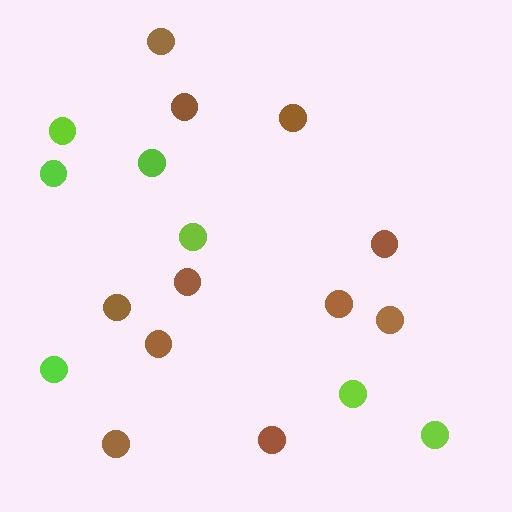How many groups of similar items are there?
There are 2 groups: one group of lime circles (7) and one group of brown circles (11).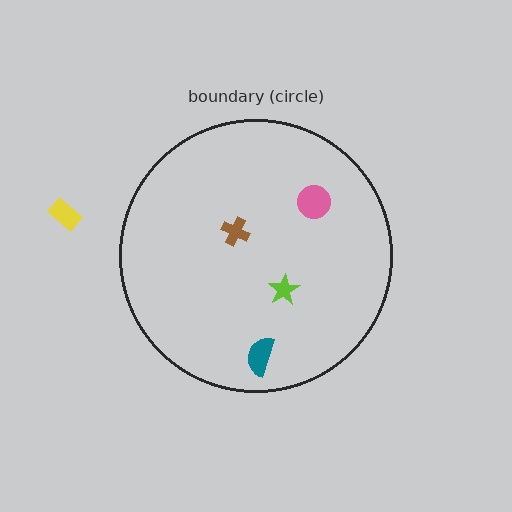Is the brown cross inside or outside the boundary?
Inside.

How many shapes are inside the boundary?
4 inside, 1 outside.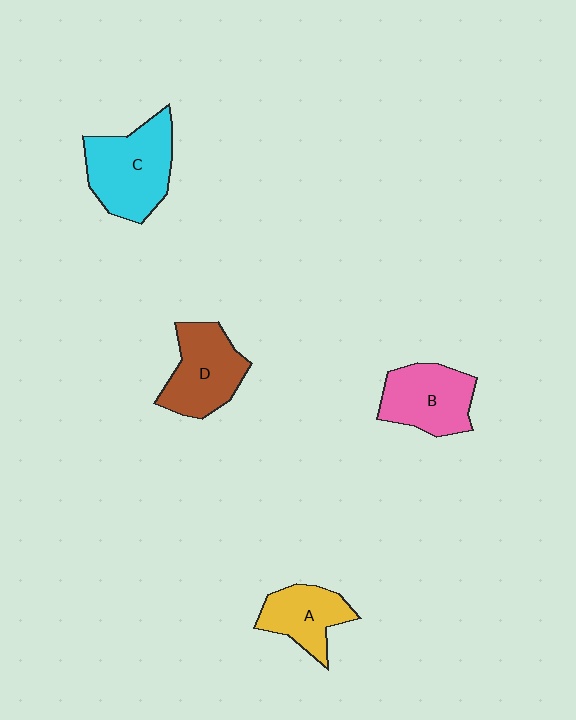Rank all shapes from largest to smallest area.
From largest to smallest: C (cyan), D (brown), B (pink), A (yellow).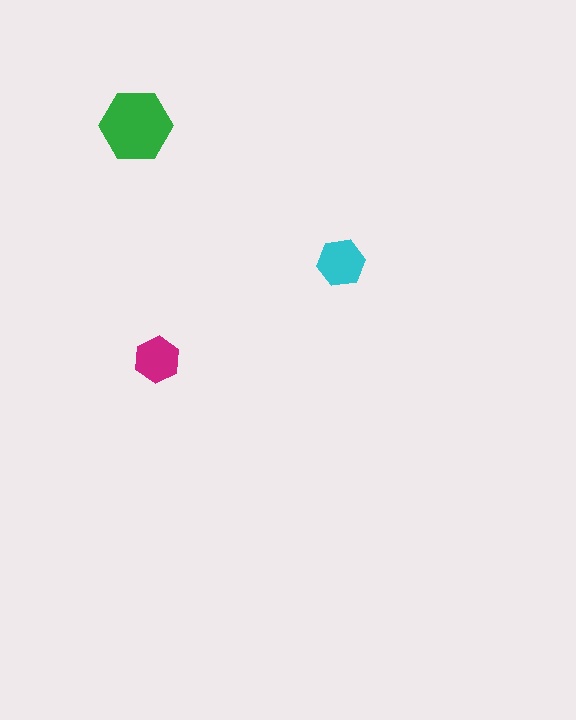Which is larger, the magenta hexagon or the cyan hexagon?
The cyan one.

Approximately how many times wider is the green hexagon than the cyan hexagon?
About 1.5 times wider.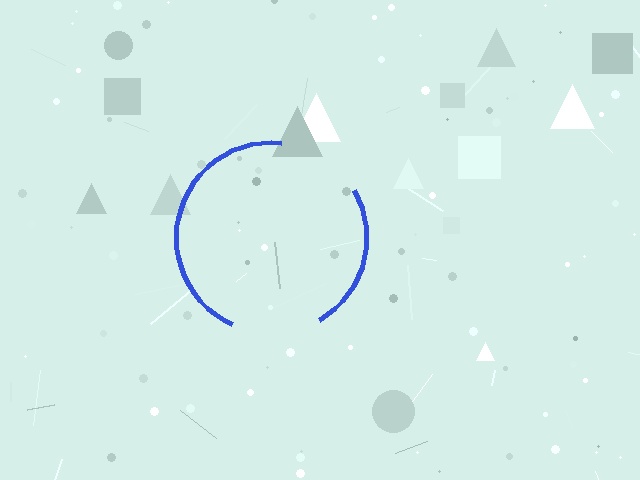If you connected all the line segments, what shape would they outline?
They would outline a circle.